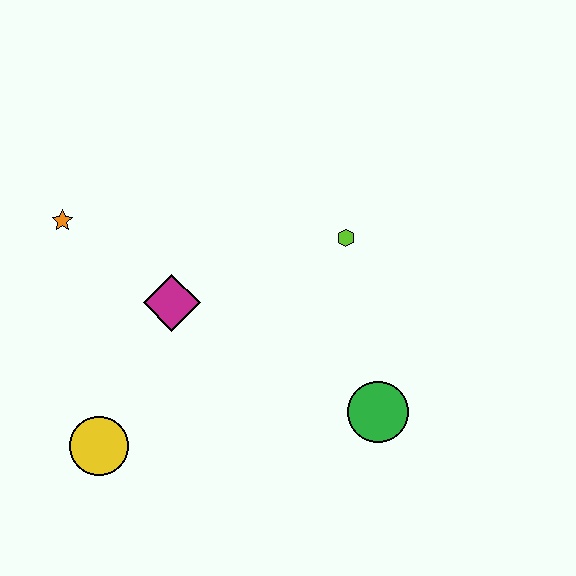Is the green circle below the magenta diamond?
Yes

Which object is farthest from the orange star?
The green circle is farthest from the orange star.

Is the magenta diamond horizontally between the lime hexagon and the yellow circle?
Yes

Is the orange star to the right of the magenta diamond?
No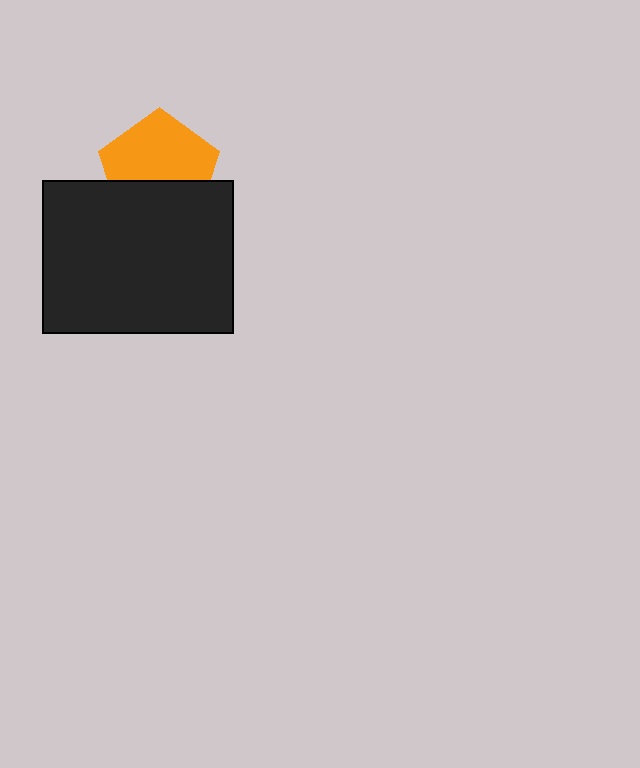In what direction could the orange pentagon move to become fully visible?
The orange pentagon could move up. That would shift it out from behind the black rectangle entirely.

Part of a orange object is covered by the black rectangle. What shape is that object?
It is a pentagon.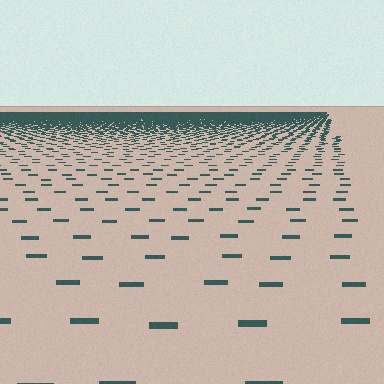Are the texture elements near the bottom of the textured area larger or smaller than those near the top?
Larger. Near the bottom, elements are closer to the viewer and appear at a bigger on-screen size.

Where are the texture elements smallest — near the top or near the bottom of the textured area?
Near the top.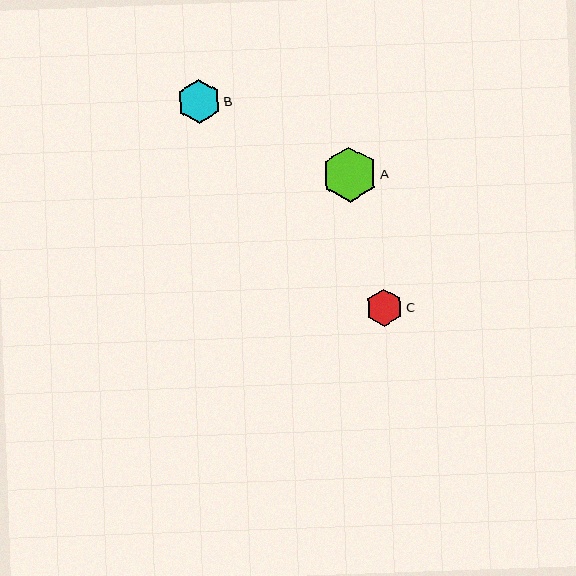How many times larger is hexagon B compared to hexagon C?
Hexagon B is approximately 1.2 times the size of hexagon C.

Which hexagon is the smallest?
Hexagon C is the smallest with a size of approximately 37 pixels.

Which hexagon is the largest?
Hexagon A is the largest with a size of approximately 55 pixels.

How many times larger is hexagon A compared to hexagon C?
Hexagon A is approximately 1.5 times the size of hexagon C.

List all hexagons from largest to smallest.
From largest to smallest: A, B, C.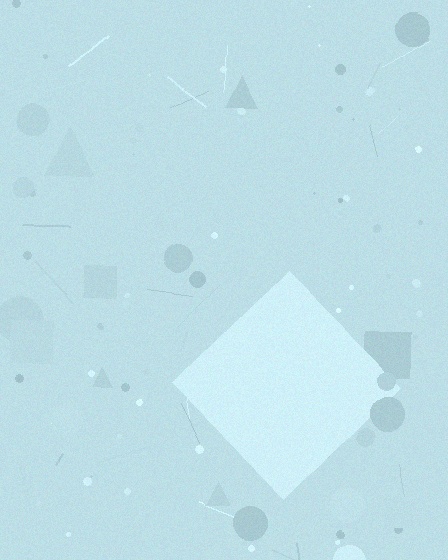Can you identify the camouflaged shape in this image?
The camouflaged shape is a diamond.